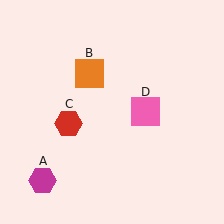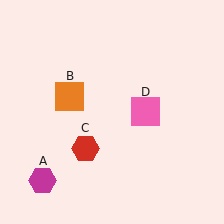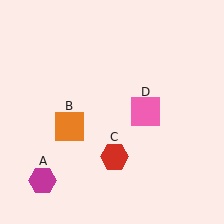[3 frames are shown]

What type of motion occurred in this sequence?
The orange square (object B), red hexagon (object C) rotated counterclockwise around the center of the scene.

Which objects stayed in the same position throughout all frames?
Magenta hexagon (object A) and pink square (object D) remained stationary.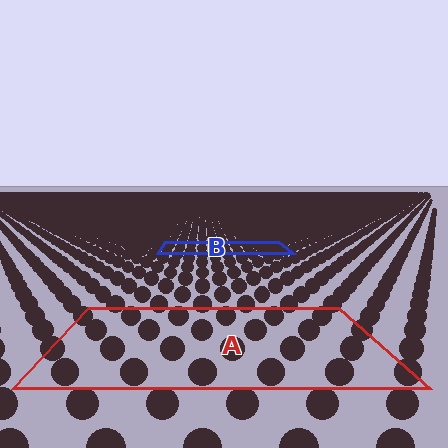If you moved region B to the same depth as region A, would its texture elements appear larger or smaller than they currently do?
They would appear larger. At a closer depth, the same texture elements are projected at a bigger on-screen size.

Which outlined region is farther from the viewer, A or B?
Region B is farther from the viewer — the texture elements inside it appear smaller and more densely packed.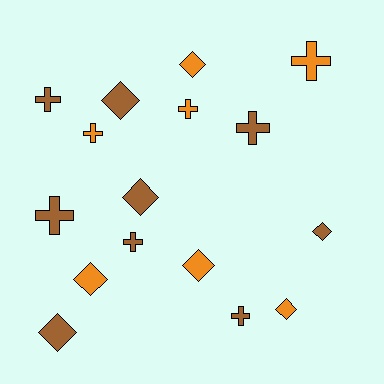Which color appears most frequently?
Brown, with 9 objects.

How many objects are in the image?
There are 16 objects.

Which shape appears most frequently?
Diamond, with 8 objects.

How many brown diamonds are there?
There are 4 brown diamonds.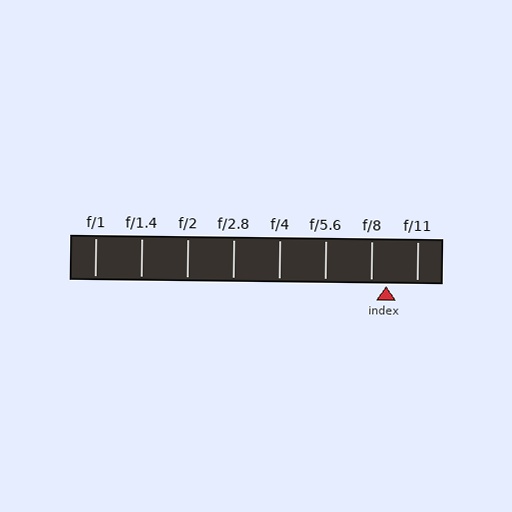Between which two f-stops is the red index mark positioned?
The index mark is between f/8 and f/11.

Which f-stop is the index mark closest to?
The index mark is closest to f/8.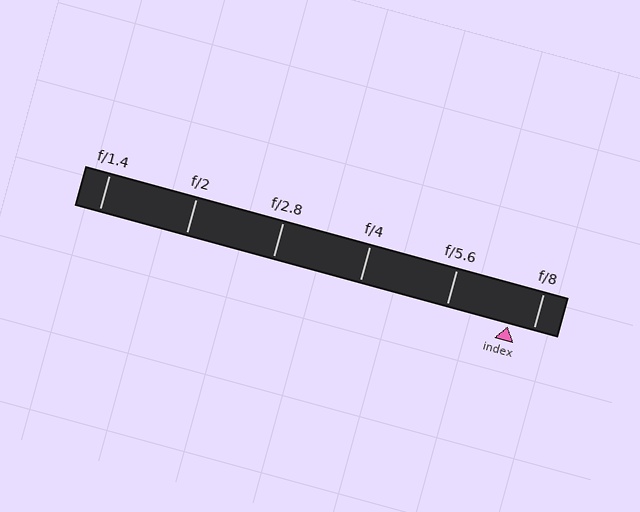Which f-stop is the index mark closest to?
The index mark is closest to f/8.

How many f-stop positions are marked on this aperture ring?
There are 6 f-stop positions marked.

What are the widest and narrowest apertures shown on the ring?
The widest aperture shown is f/1.4 and the narrowest is f/8.